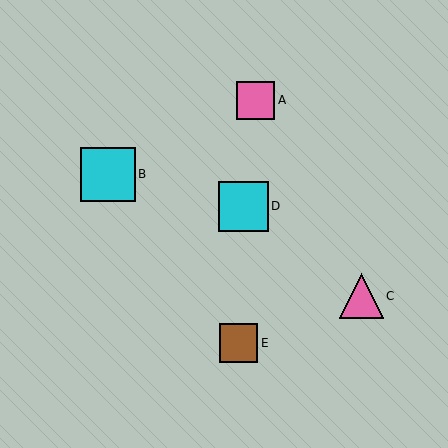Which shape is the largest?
The cyan square (labeled B) is the largest.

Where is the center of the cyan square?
The center of the cyan square is at (108, 174).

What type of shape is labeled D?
Shape D is a cyan square.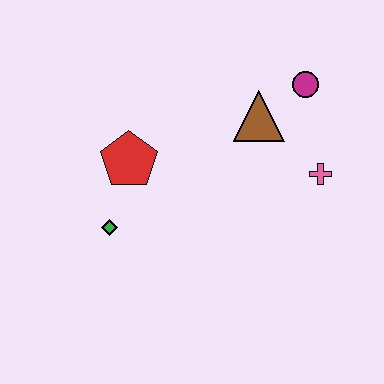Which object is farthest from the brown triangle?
The green diamond is farthest from the brown triangle.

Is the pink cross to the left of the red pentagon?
No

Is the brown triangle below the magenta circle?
Yes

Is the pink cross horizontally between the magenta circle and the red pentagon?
No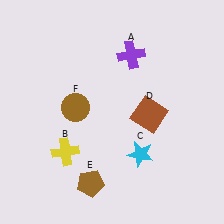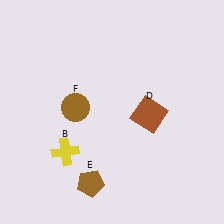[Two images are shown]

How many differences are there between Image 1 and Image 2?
There are 2 differences between the two images.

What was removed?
The purple cross (A), the cyan star (C) were removed in Image 2.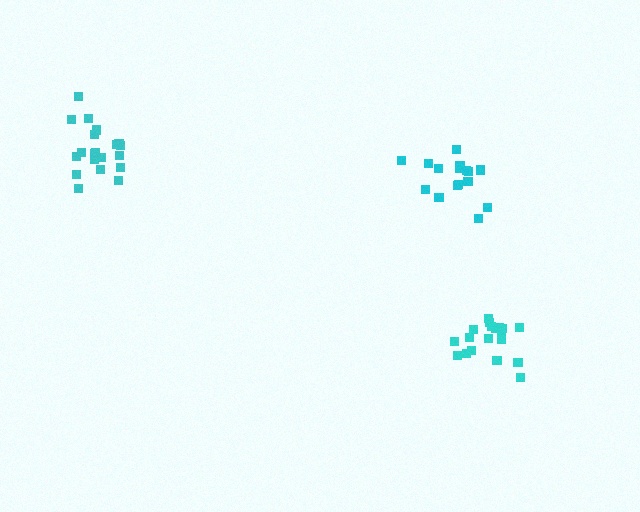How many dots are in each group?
Group 1: 19 dots, Group 2: 17 dots, Group 3: 21 dots (57 total).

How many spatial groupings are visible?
There are 3 spatial groupings.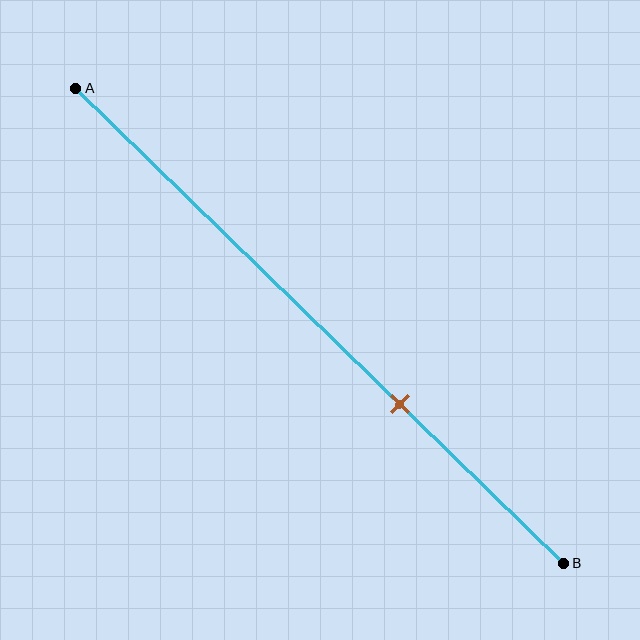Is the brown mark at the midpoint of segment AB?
No, the mark is at about 65% from A, not at the 50% midpoint.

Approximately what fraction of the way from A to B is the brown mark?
The brown mark is approximately 65% of the way from A to B.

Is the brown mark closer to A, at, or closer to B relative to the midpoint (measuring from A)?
The brown mark is closer to point B than the midpoint of segment AB.